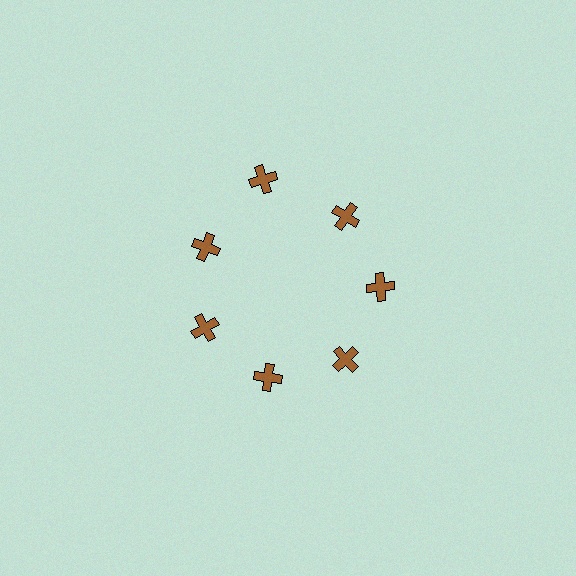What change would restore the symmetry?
The symmetry would be restored by moving it inward, back onto the ring so that all 7 crosses sit at equal angles and equal distance from the center.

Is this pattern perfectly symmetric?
No. The 7 brown crosses are arranged in a ring, but one element near the 12 o'clock position is pushed outward from the center, breaking the 7-fold rotational symmetry.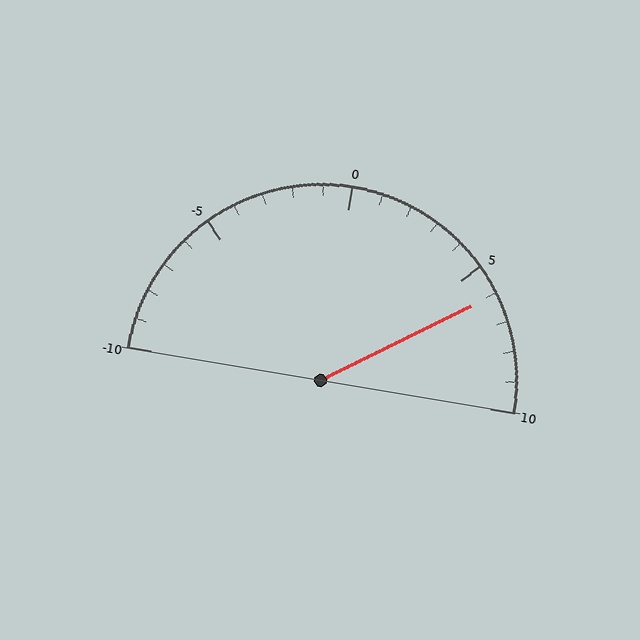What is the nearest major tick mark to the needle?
The nearest major tick mark is 5.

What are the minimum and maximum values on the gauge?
The gauge ranges from -10 to 10.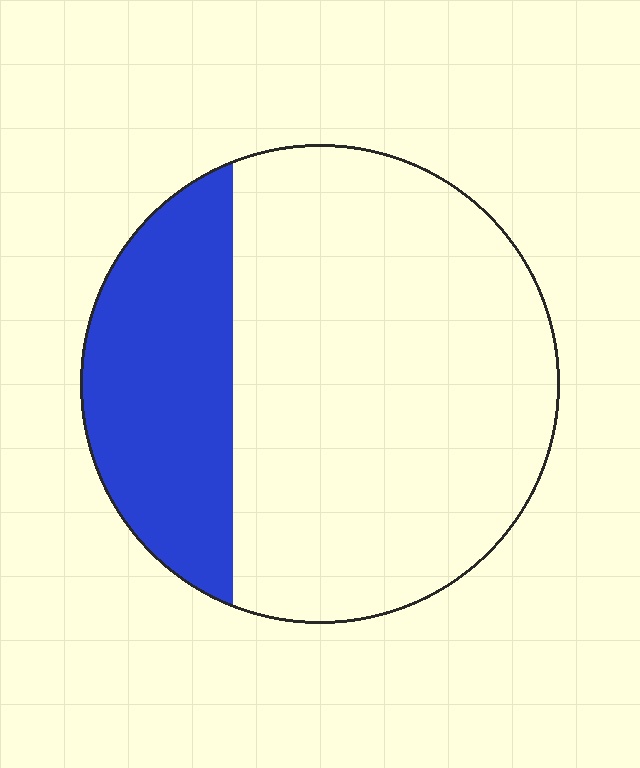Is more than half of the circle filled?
No.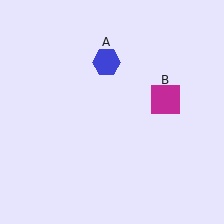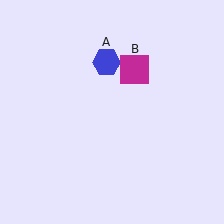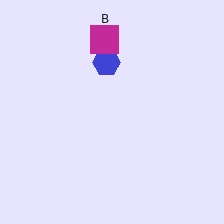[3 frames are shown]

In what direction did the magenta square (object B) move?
The magenta square (object B) moved up and to the left.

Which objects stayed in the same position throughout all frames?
Blue hexagon (object A) remained stationary.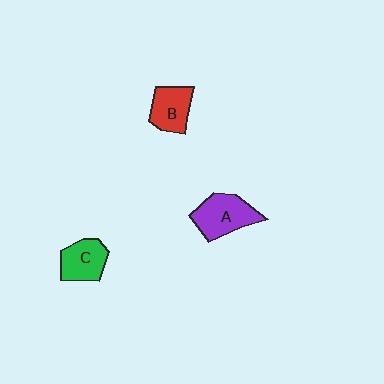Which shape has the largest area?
Shape A (purple).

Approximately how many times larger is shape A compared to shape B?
Approximately 1.3 times.